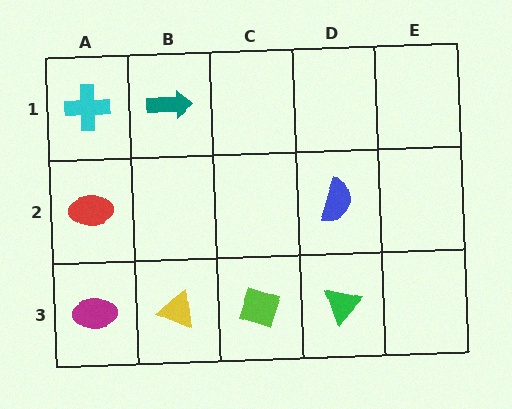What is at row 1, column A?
A cyan cross.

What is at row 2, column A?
A red ellipse.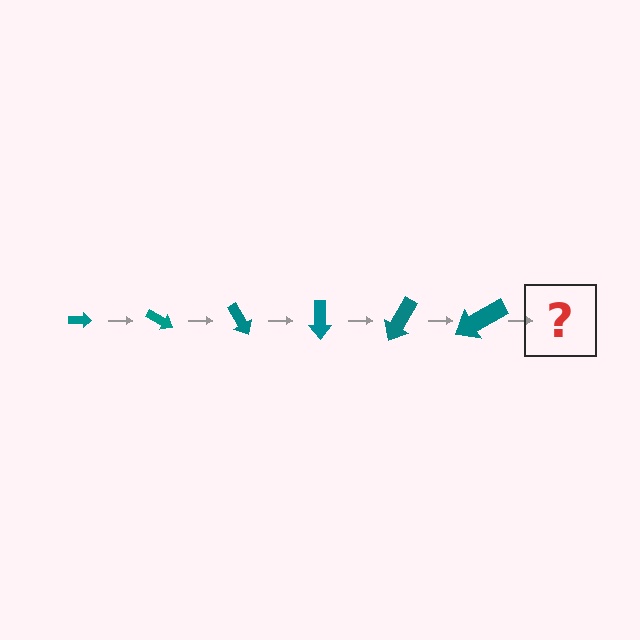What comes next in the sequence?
The next element should be an arrow, larger than the previous one and rotated 180 degrees from the start.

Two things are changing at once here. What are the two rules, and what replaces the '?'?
The two rules are that the arrow grows larger each step and it rotates 30 degrees each step. The '?' should be an arrow, larger than the previous one and rotated 180 degrees from the start.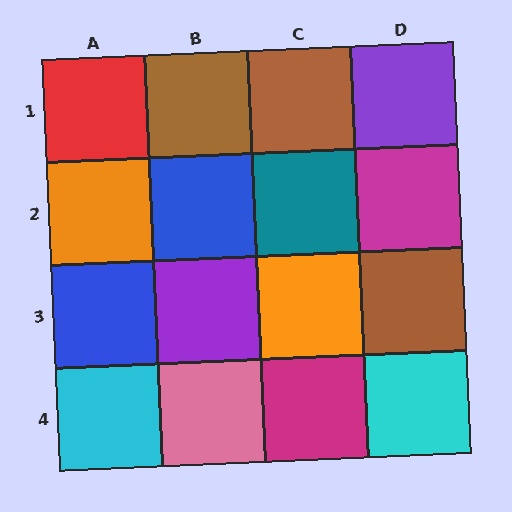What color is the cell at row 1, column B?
Brown.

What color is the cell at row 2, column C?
Teal.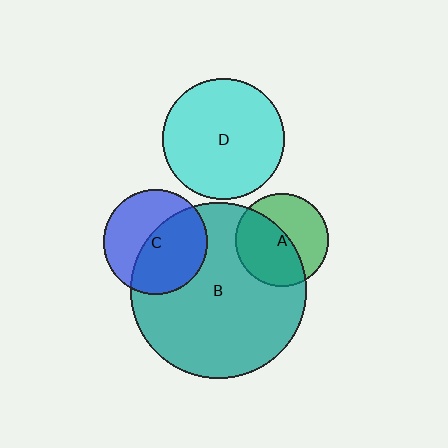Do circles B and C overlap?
Yes.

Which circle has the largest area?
Circle B (teal).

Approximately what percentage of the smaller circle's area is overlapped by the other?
Approximately 55%.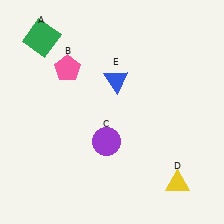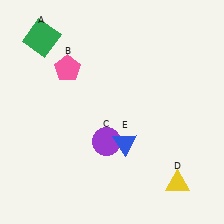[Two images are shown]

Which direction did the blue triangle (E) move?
The blue triangle (E) moved down.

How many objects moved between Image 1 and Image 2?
1 object moved between the two images.